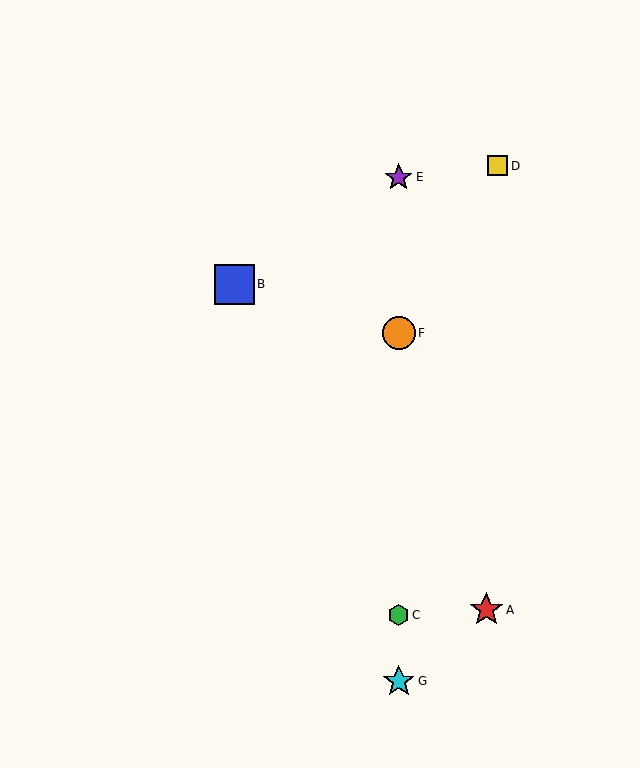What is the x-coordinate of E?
Object E is at x≈399.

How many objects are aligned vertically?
4 objects (C, E, F, G) are aligned vertically.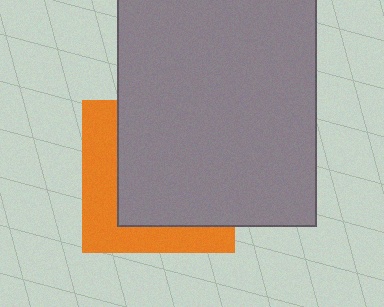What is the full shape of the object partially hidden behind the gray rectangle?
The partially hidden object is an orange square.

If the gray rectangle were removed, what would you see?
You would see the complete orange square.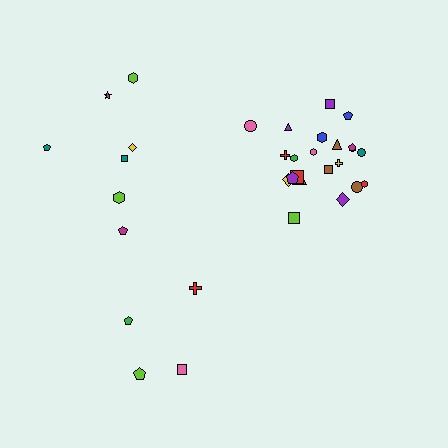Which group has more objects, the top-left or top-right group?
The top-right group.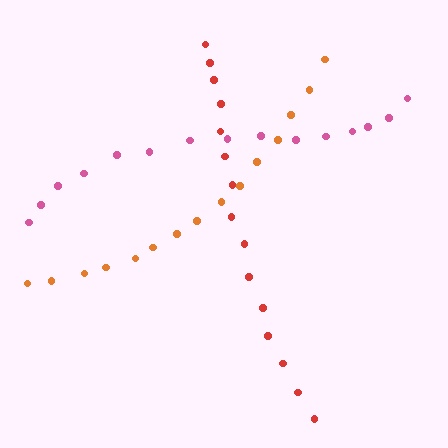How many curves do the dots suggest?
There are 3 distinct paths.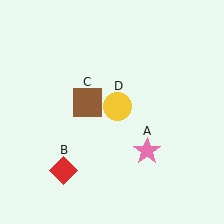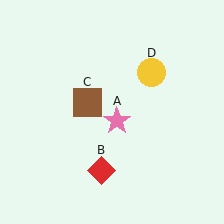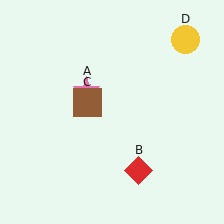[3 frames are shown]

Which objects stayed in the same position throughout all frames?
Brown square (object C) remained stationary.